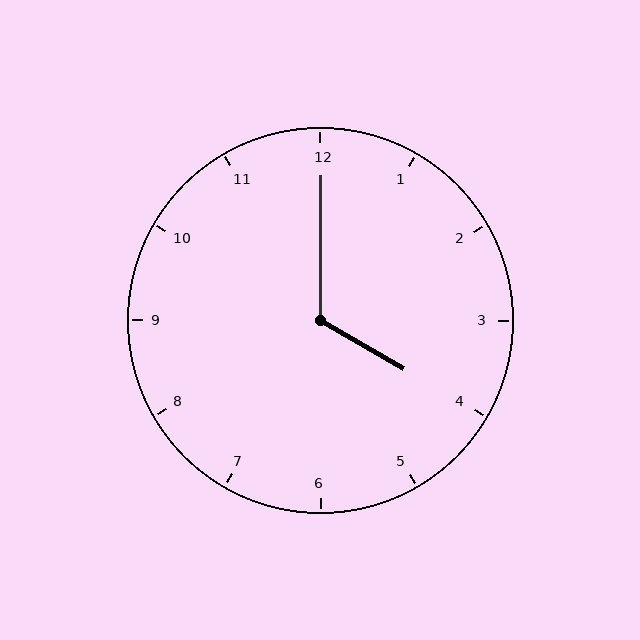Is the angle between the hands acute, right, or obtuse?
It is obtuse.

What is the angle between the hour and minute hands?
Approximately 120 degrees.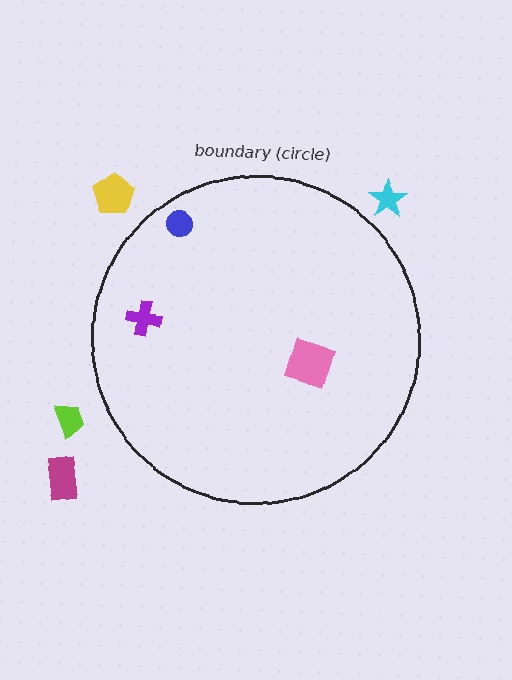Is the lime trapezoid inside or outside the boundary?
Outside.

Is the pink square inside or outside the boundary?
Inside.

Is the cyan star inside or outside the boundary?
Outside.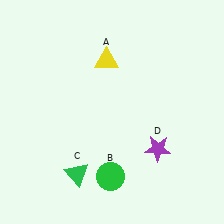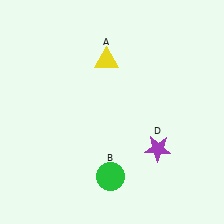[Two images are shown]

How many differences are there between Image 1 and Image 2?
There is 1 difference between the two images.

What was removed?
The green triangle (C) was removed in Image 2.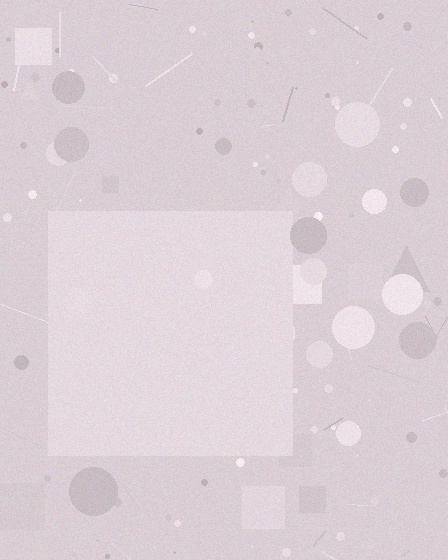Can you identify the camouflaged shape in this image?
The camouflaged shape is a square.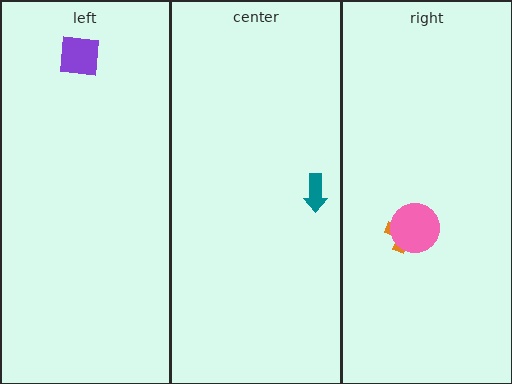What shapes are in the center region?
The teal arrow.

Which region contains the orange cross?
The right region.